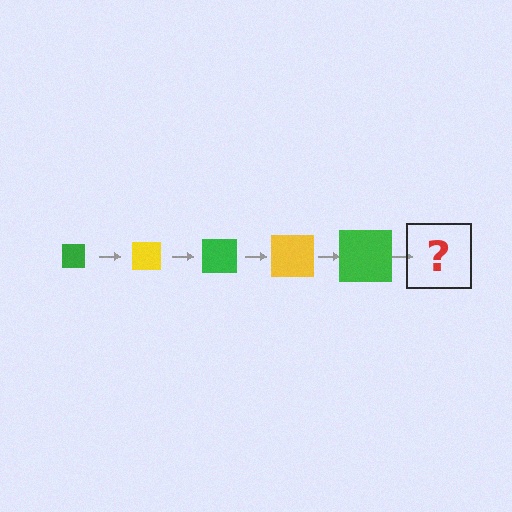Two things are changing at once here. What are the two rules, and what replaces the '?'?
The two rules are that the square grows larger each step and the color cycles through green and yellow. The '?' should be a yellow square, larger than the previous one.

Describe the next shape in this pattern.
It should be a yellow square, larger than the previous one.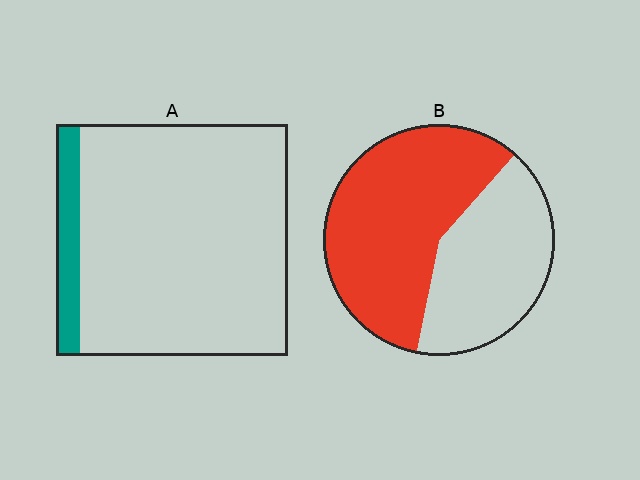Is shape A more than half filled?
No.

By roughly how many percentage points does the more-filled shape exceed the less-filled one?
By roughly 50 percentage points (B over A).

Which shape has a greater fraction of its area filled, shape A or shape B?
Shape B.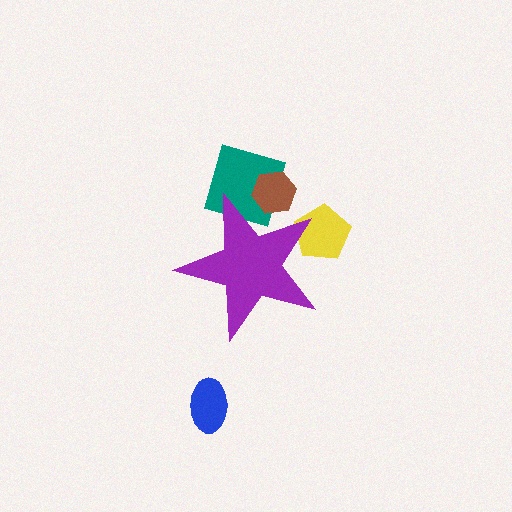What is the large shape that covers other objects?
A purple star.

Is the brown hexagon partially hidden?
Yes, the brown hexagon is partially hidden behind the purple star.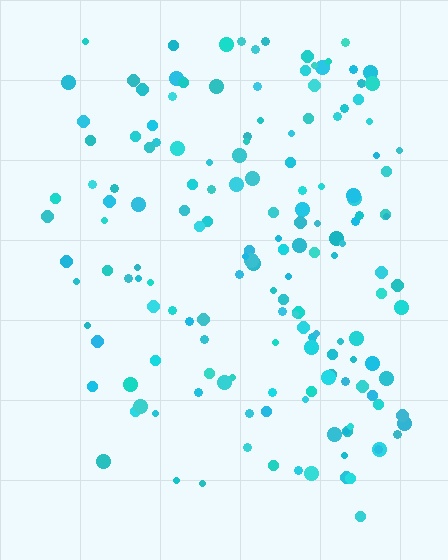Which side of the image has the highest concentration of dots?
The right.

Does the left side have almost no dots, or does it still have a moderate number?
Still a moderate number, just noticeably fewer than the right.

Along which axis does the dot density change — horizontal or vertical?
Horizontal.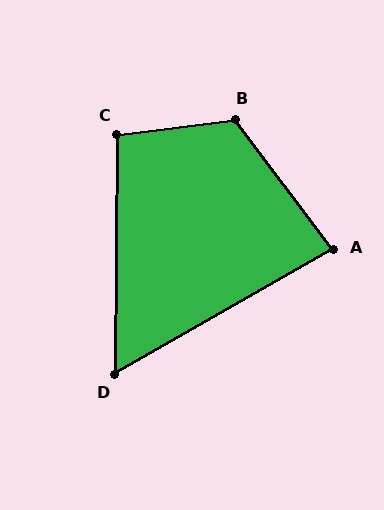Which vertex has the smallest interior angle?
D, at approximately 60 degrees.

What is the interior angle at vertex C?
Approximately 98 degrees (obtuse).